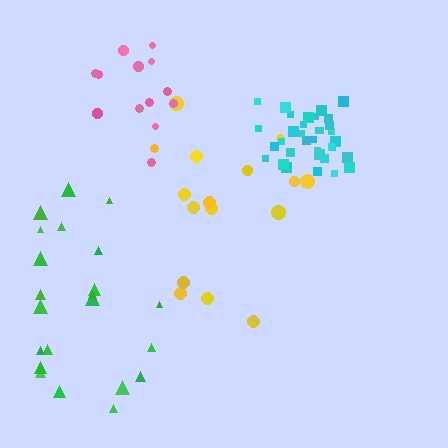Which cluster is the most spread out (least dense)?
Green.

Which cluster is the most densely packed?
Cyan.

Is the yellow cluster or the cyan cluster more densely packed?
Cyan.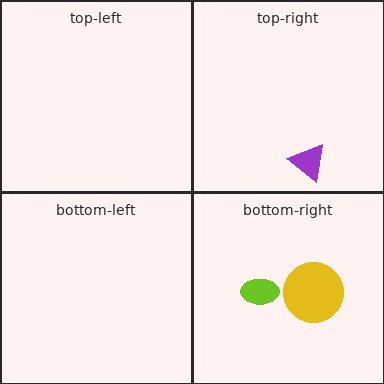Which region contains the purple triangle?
The top-right region.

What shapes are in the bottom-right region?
The yellow circle, the lime ellipse.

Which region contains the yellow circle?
The bottom-right region.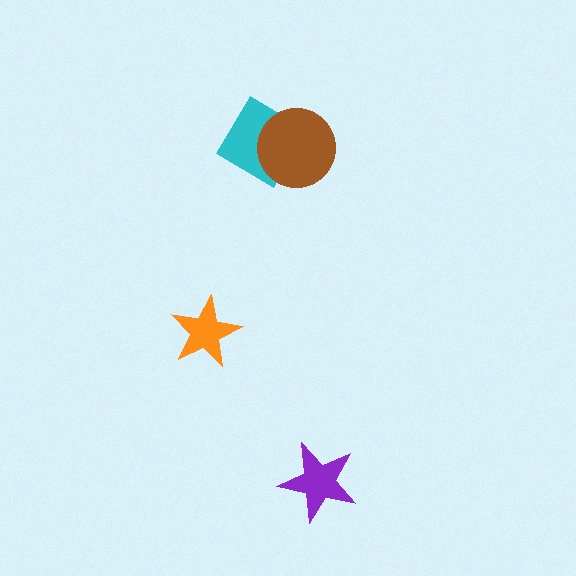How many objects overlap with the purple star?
0 objects overlap with the purple star.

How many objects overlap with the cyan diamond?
1 object overlaps with the cyan diamond.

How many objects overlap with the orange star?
0 objects overlap with the orange star.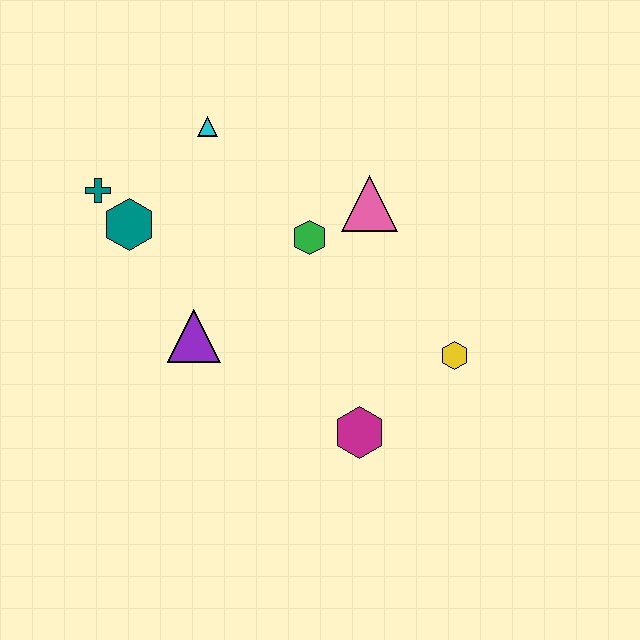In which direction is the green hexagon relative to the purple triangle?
The green hexagon is to the right of the purple triangle.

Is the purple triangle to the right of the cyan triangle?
No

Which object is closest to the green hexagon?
The pink triangle is closest to the green hexagon.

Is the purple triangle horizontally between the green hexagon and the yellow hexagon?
No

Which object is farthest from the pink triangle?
The teal cross is farthest from the pink triangle.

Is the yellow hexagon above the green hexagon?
No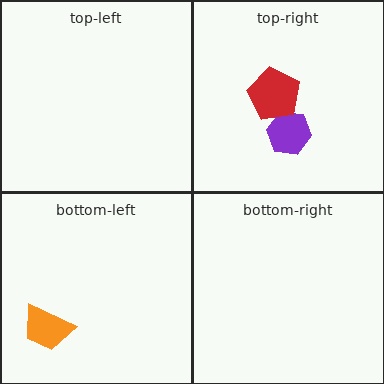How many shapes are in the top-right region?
2.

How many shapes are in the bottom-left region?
1.